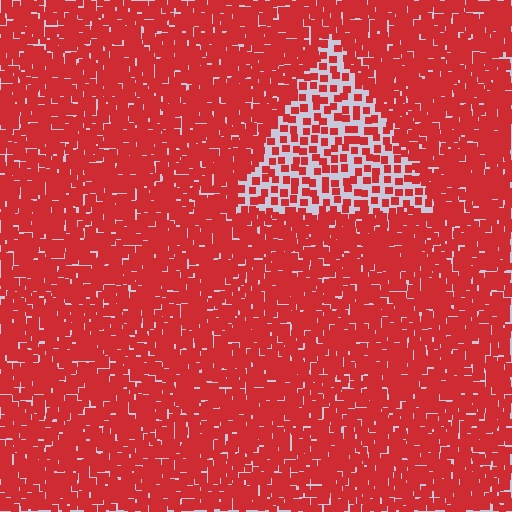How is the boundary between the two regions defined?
The boundary is defined by a change in element density (approximately 2.6x ratio). All elements are the same color, size, and shape.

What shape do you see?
I see a triangle.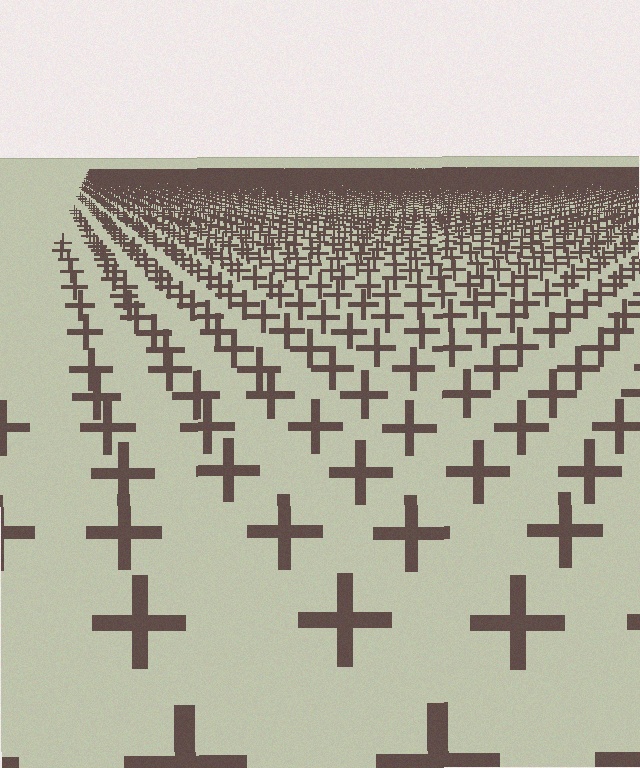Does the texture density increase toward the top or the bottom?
Density increases toward the top.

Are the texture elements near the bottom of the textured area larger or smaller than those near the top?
Larger. Near the bottom, elements are closer to the viewer and appear at a bigger on-screen size.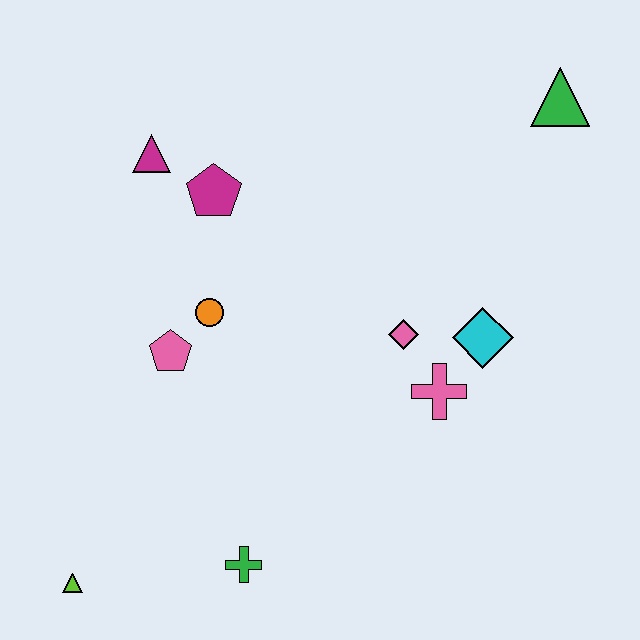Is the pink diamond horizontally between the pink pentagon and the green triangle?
Yes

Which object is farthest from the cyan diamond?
The lime triangle is farthest from the cyan diamond.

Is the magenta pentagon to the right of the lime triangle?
Yes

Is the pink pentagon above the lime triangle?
Yes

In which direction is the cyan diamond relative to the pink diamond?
The cyan diamond is to the right of the pink diamond.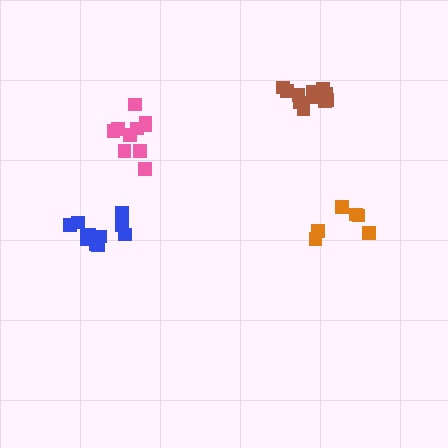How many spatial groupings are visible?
There are 4 spatial groupings.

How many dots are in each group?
Group 1: 12 dots, Group 2: 10 dots, Group 3: 11 dots, Group 4: 6 dots (39 total).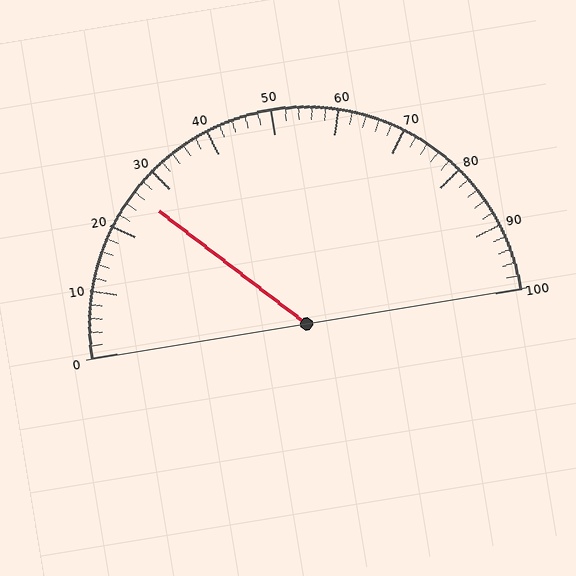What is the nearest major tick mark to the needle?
The nearest major tick mark is 30.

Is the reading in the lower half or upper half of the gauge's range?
The reading is in the lower half of the range (0 to 100).